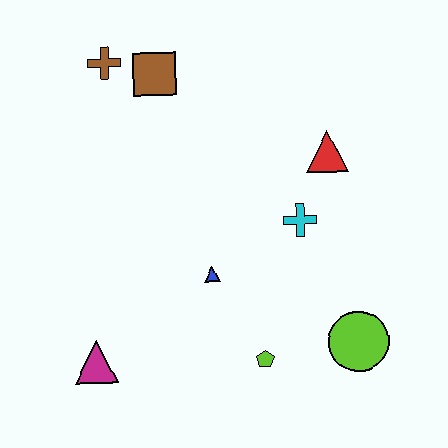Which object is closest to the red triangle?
The cyan cross is closest to the red triangle.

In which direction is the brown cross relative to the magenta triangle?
The brown cross is above the magenta triangle.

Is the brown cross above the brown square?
Yes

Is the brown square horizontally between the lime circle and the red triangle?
No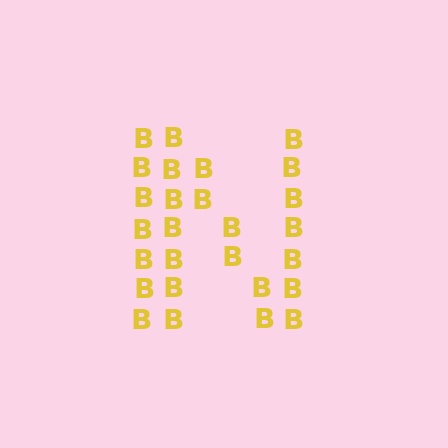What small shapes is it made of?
It is made of small letter B's.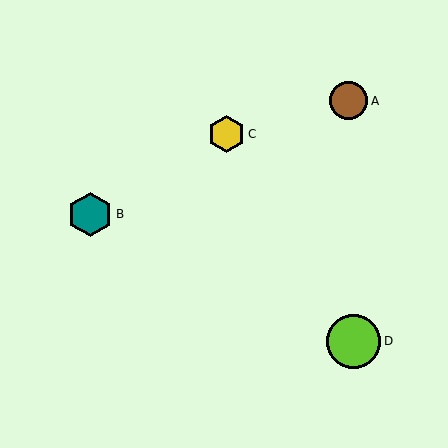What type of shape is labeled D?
Shape D is a lime circle.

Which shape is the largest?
The lime circle (labeled D) is the largest.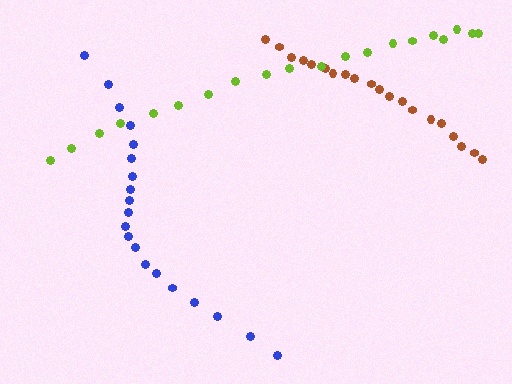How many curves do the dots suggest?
There are 3 distinct paths.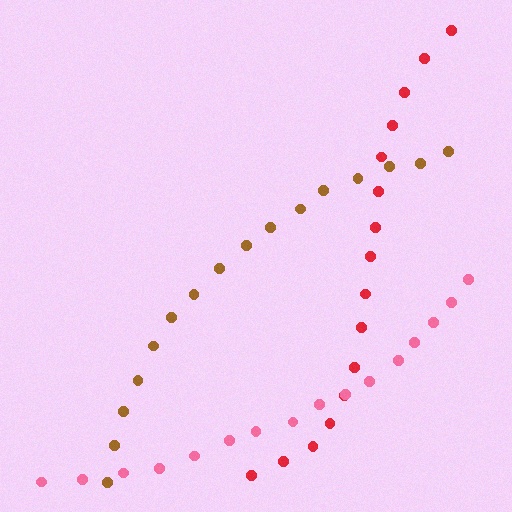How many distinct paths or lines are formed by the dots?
There are 3 distinct paths.